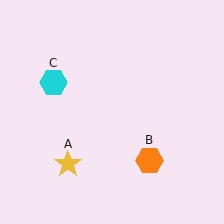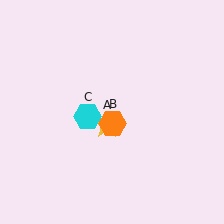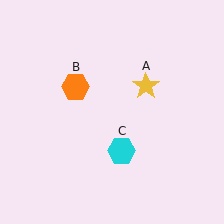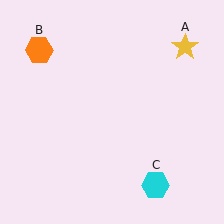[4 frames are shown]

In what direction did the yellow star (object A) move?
The yellow star (object A) moved up and to the right.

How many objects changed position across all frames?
3 objects changed position: yellow star (object A), orange hexagon (object B), cyan hexagon (object C).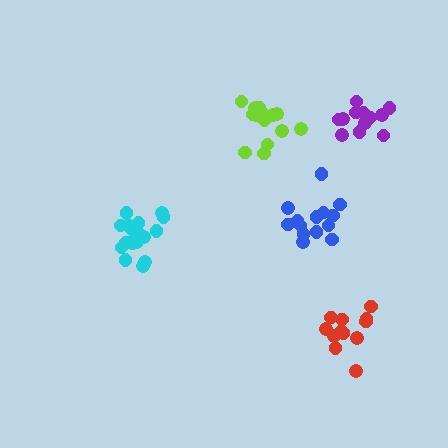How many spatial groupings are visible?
There are 5 spatial groupings.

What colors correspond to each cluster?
The clusters are colored: cyan, red, purple, blue, lime.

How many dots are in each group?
Group 1: 18 dots, Group 2: 13 dots, Group 3: 12 dots, Group 4: 14 dots, Group 5: 14 dots (71 total).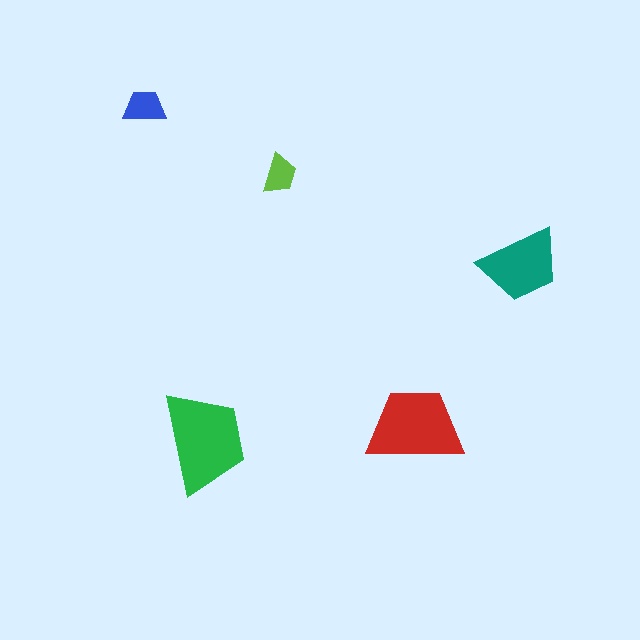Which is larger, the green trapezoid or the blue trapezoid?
The green one.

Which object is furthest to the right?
The teal trapezoid is rightmost.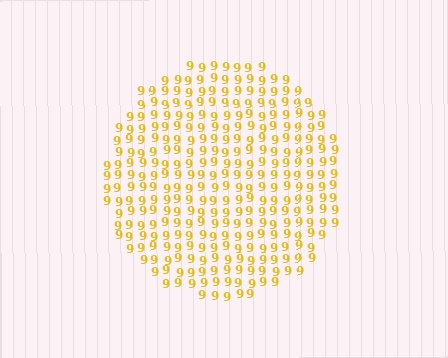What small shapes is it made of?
It is made of small digit 9's.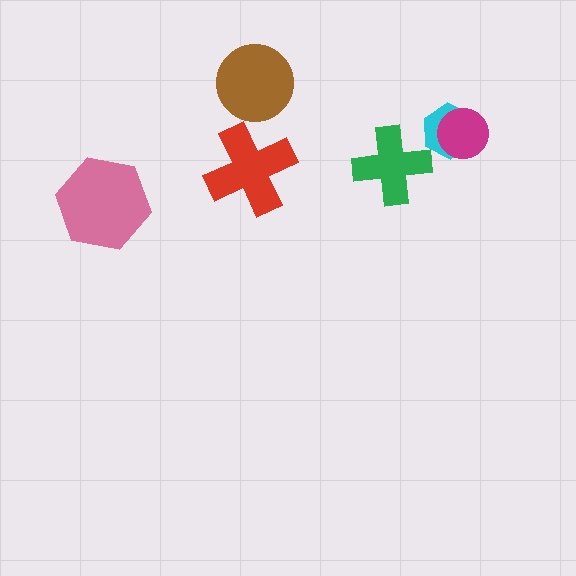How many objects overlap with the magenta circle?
1 object overlaps with the magenta circle.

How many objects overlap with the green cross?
0 objects overlap with the green cross.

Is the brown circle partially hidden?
No, no other shape covers it.